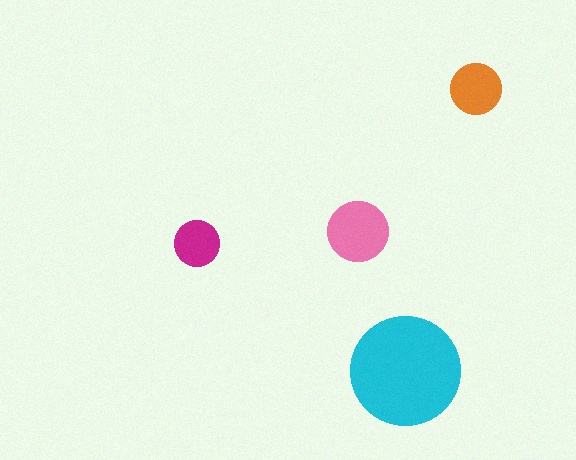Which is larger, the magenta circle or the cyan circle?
The cyan one.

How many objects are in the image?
There are 4 objects in the image.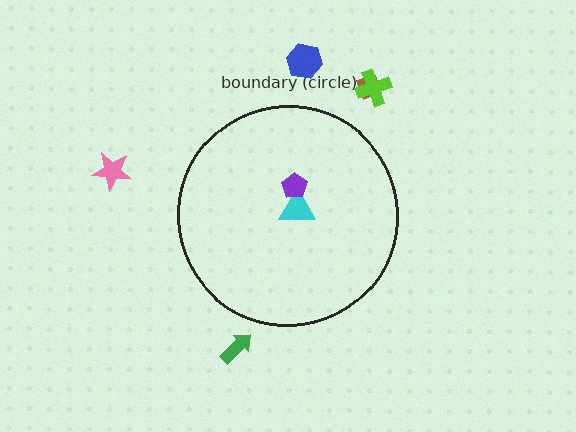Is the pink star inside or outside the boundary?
Outside.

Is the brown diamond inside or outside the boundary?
Outside.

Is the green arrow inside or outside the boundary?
Outside.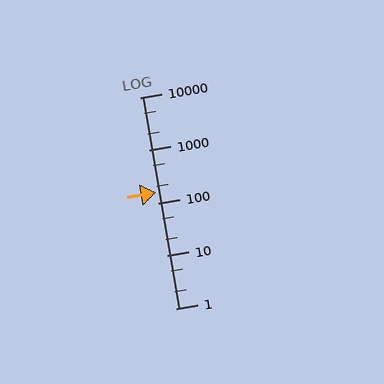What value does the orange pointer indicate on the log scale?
The pointer indicates approximately 160.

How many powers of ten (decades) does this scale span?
The scale spans 4 decades, from 1 to 10000.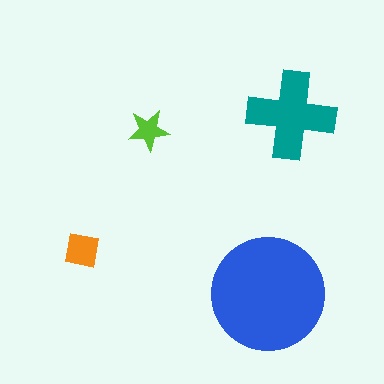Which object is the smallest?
The lime star.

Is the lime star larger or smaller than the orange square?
Smaller.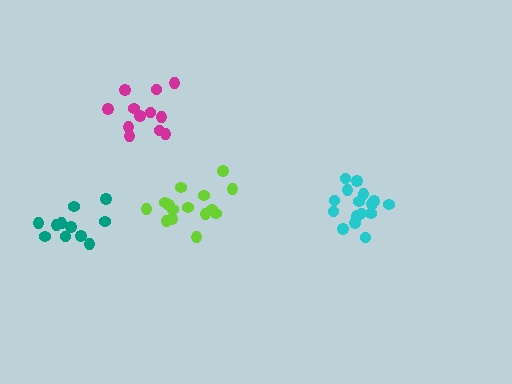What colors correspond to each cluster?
The clusters are colored: teal, lime, cyan, magenta.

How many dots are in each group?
Group 1: 11 dots, Group 2: 15 dots, Group 3: 16 dots, Group 4: 12 dots (54 total).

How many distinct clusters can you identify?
There are 4 distinct clusters.